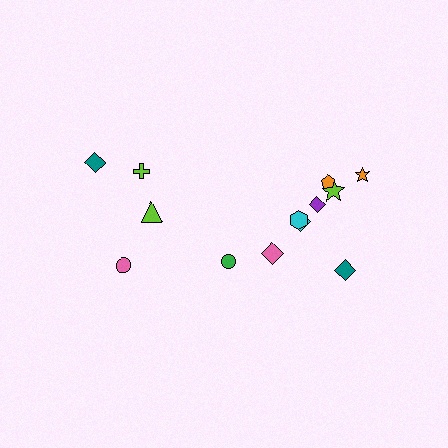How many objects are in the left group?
There are 5 objects.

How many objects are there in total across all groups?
There are 13 objects.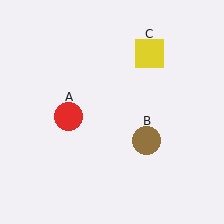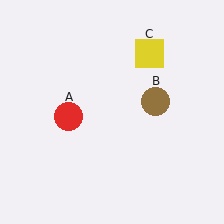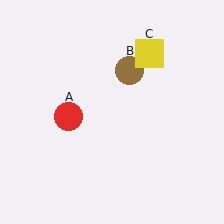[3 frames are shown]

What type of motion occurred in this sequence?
The brown circle (object B) rotated counterclockwise around the center of the scene.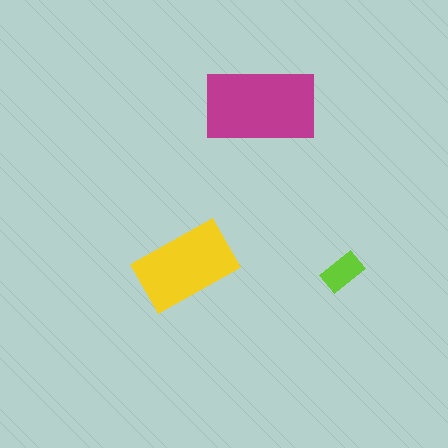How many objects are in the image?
There are 3 objects in the image.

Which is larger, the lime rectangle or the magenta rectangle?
The magenta one.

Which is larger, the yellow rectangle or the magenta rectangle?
The magenta one.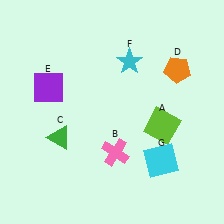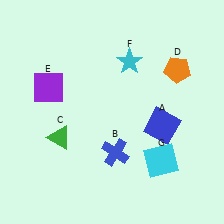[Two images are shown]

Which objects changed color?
A changed from lime to blue. B changed from pink to blue.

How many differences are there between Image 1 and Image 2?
There are 2 differences between the two images.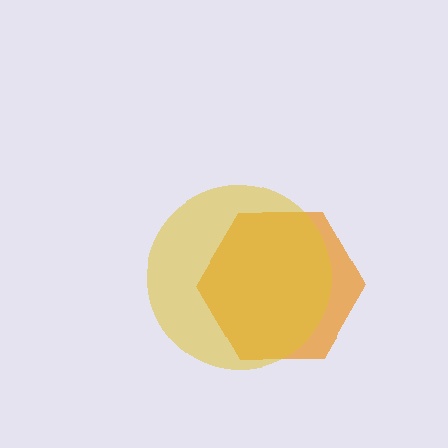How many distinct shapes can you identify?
There are 2 distinct shapes: an orange hexagon, a yellow circle.